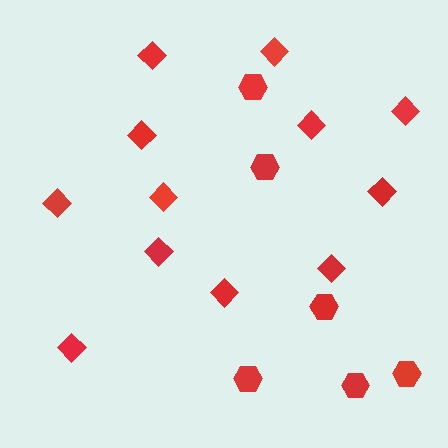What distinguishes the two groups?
There are 2 groups: one group of hexagons (6) and one group of diamonds (12).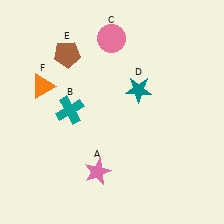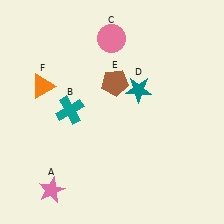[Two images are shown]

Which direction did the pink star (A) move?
The pink star (A) moved left.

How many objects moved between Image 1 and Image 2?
2 objects moved between the two images.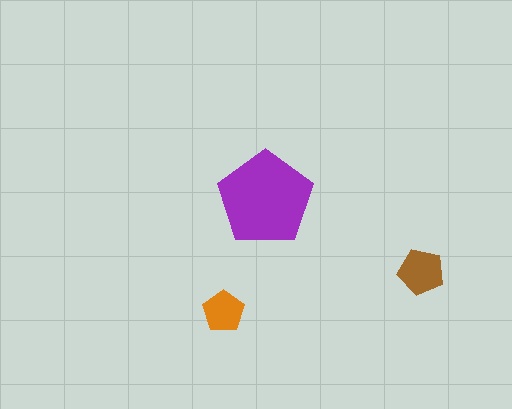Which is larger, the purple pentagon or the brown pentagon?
The purple one.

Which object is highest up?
The purple pentagon is topmost.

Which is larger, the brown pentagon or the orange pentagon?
The brown one.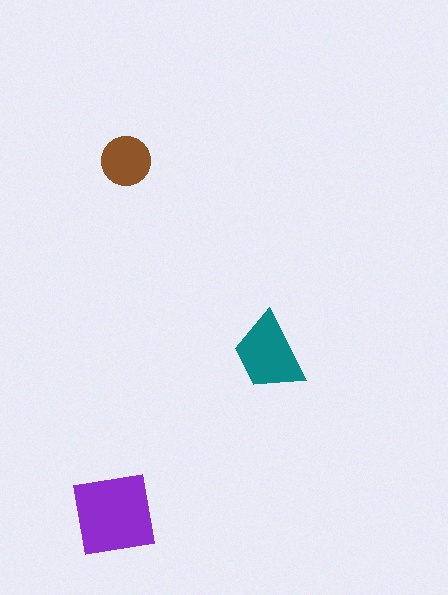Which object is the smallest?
The brown circle.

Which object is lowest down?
The purple square is bottommost.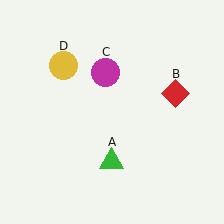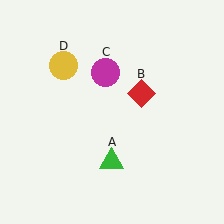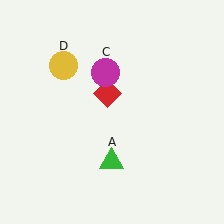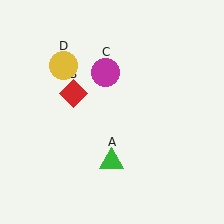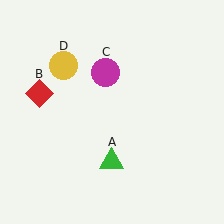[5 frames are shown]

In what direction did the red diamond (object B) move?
The red diamond (object B) moved left.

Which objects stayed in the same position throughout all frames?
Green triangle (object A) and magenta circle (object C) and yellow circle (object D) remained stationary.